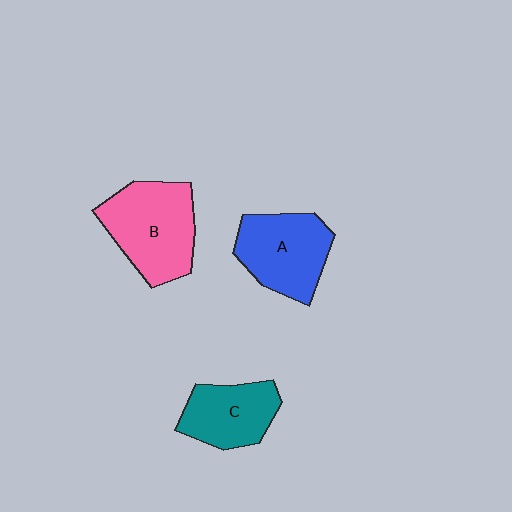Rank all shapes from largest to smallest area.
From largest to smallest: B (pink), A (blue), C (teal).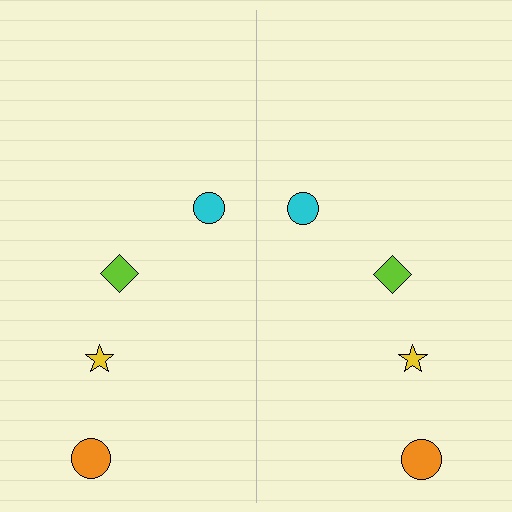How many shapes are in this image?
There are 8 shapes in this image.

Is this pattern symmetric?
Yes, this pattern has bilateral (reflection) symmetry.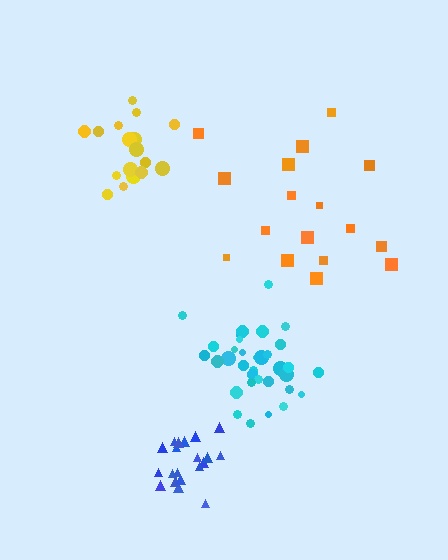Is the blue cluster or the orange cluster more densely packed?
Blue.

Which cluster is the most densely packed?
Blue.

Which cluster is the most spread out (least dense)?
Orange.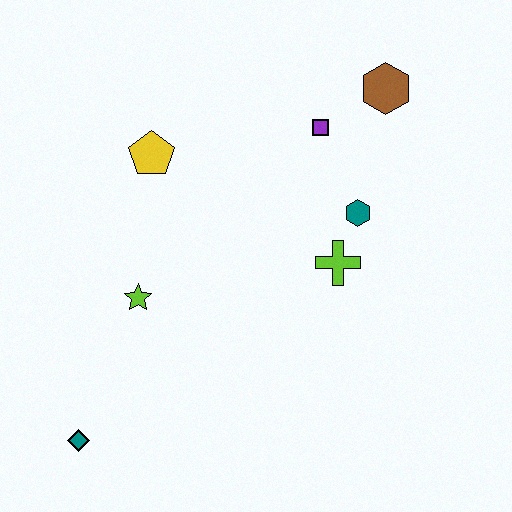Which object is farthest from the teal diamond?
The brown hexagon is farthest from the teal diamond.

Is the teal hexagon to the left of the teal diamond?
No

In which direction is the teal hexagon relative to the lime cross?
The teal hexagon is above the lime cross.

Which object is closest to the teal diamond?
The lime star is closest to the teal diamond.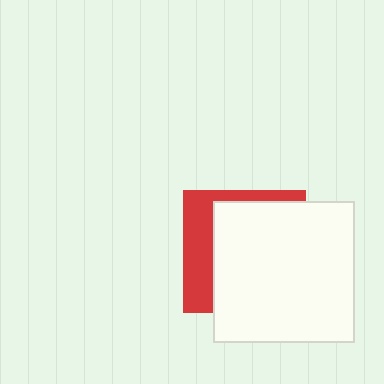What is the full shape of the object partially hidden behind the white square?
The partially hidden object is a red square.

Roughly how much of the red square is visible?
A small part of it is visible (roughly 32%).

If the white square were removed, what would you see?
You would see the complete red square.